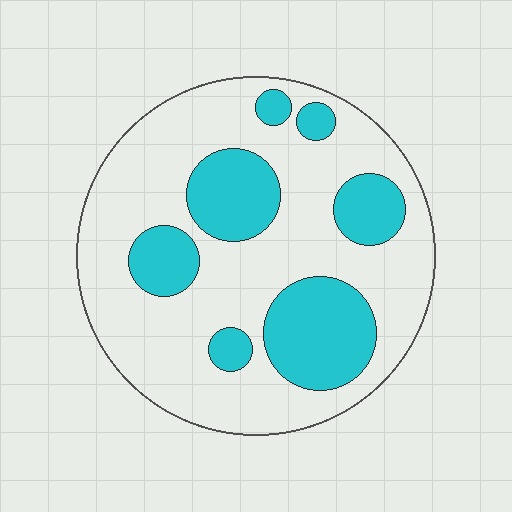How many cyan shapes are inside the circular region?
7.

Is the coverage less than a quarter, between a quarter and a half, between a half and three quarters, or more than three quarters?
Between a quarter and a half.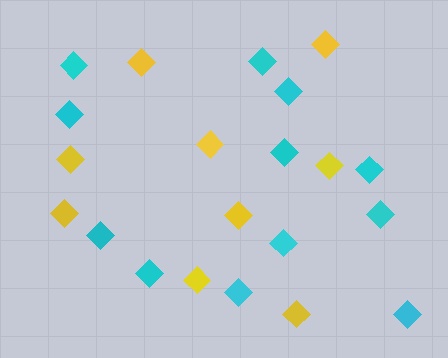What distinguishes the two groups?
There are 2 groups: one group of cyan diamonds (12) and one group of yellow diamonds (9).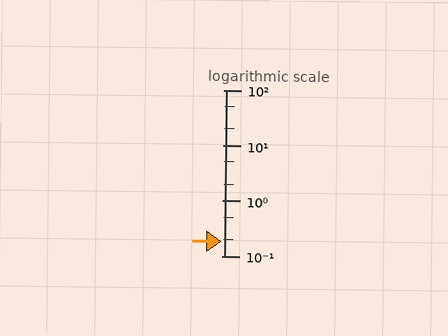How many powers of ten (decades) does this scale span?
The scale spans 3 decades, from 0.1 to 100.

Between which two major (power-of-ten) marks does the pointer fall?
The pointer is between 0.1 and 1.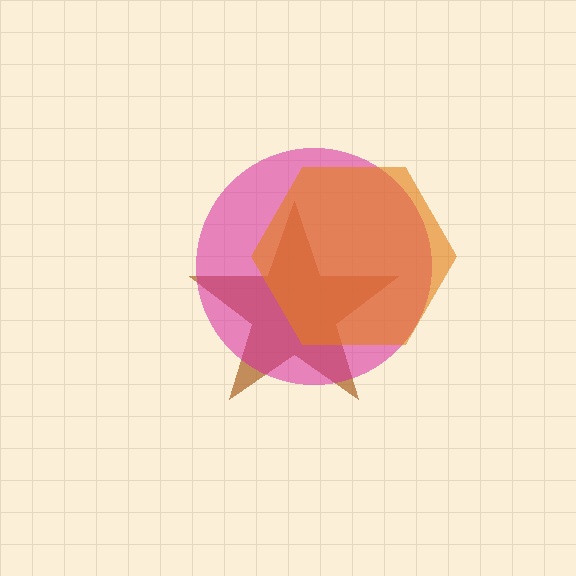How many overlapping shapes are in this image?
There are 3 overlapping shapes in the image.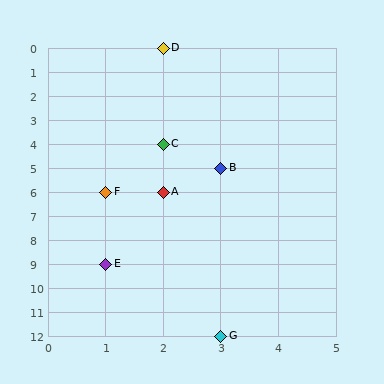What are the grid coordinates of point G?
Point G is at grid coordinates (3, 12).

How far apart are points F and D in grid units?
Points F and D are 1 column and 6 rows apart (about 6.1 grid units diagonally).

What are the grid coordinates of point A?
Point A is at grid coordinates (2, 6).